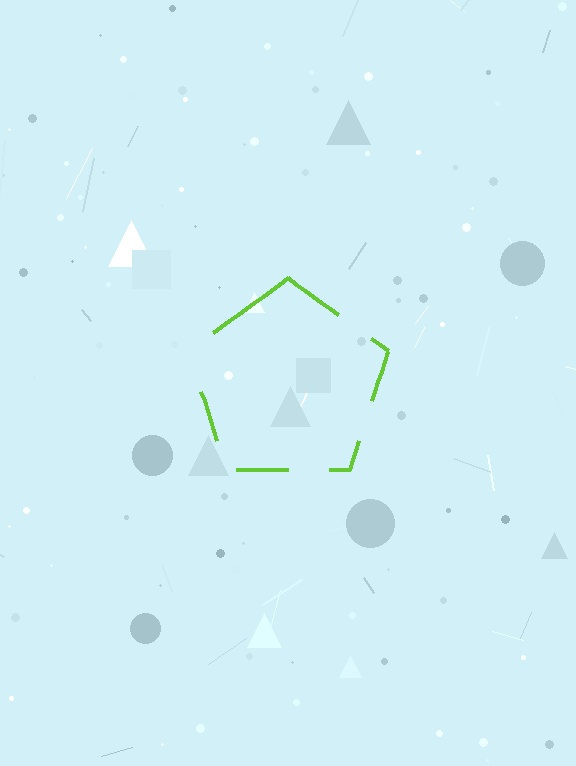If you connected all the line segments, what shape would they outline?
They would outline a pentagon.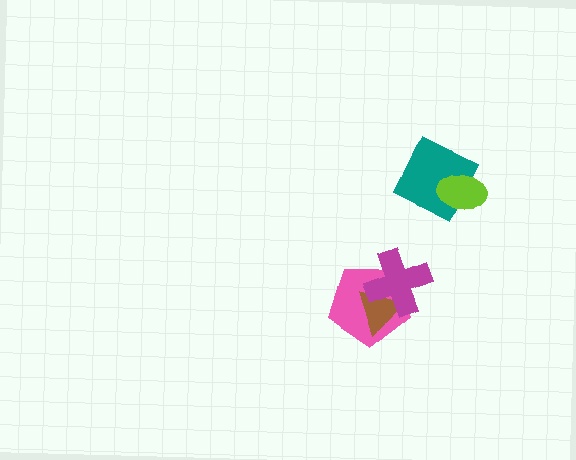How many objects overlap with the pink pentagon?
2 objects overlap with the pink pentagon.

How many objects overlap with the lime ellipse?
1 object overlaps with the lime ellipse.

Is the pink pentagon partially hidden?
Yes, it is partially covered by another shape.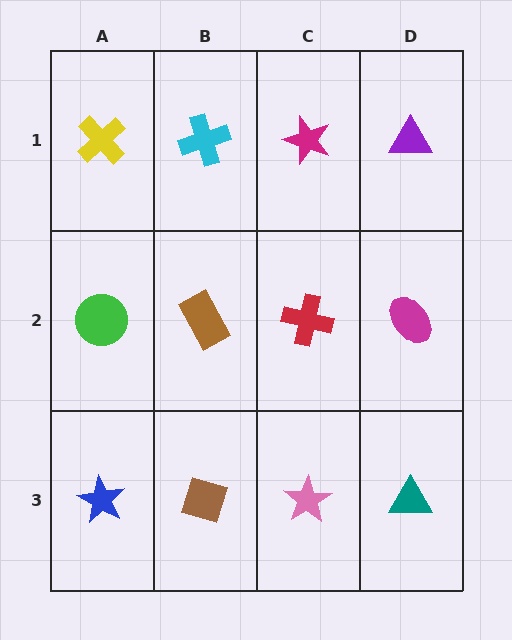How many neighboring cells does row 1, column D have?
2.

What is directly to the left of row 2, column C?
A brown rectangle.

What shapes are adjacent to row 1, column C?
A red cross (row 2, column C), a cyan cross (row 1, column B), a purple triangle (row 1, column D).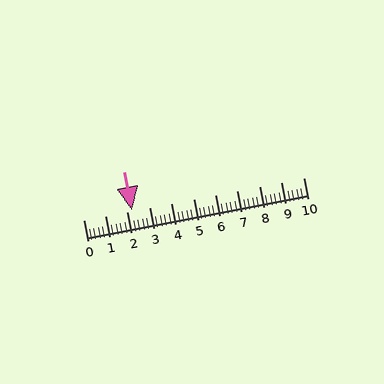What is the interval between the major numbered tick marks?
The major tick marks are spaced 1 units apart.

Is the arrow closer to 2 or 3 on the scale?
The arrow is closer to 2.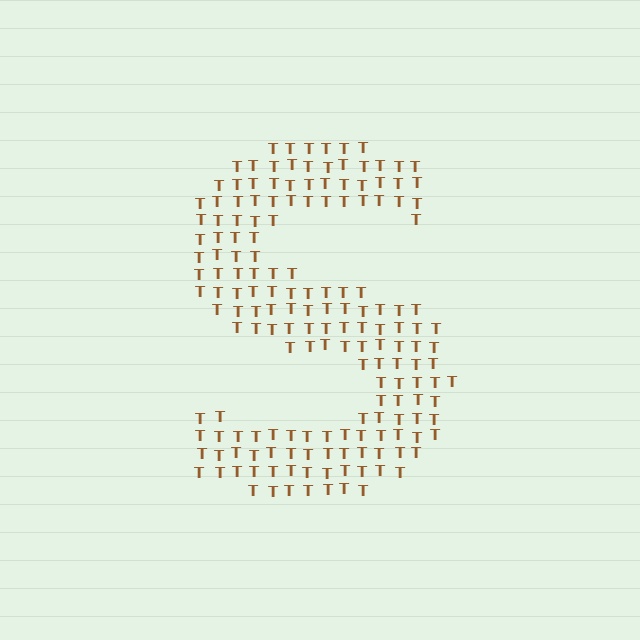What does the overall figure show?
The overall figure shows the letter S.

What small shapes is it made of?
It is made of small letter T's.